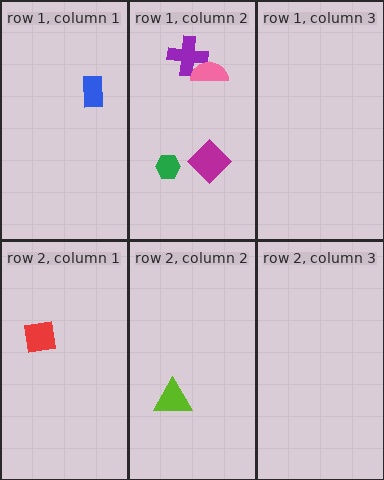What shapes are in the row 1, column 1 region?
The blue rectangle.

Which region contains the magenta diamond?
The row 1, column 2 region.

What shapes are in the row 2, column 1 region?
The red square.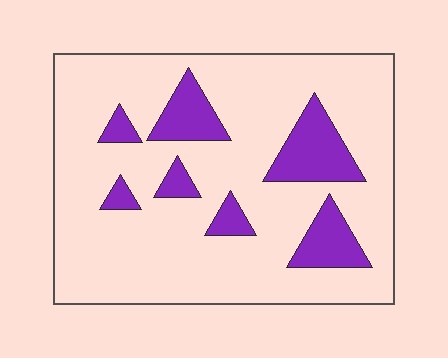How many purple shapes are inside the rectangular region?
7.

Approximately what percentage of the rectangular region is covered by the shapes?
Approximately 20%.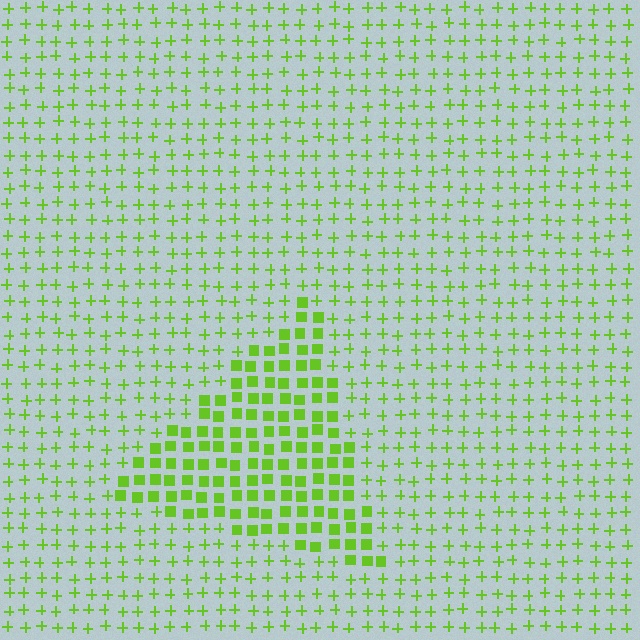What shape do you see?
I see a triangle.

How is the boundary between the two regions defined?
The boundary is defined by a change in element shape: squares inside vs. plus signs outside. All elements share the same color and spacing.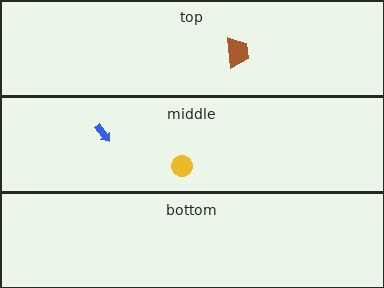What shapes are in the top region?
The brown trapezoid.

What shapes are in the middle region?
The blue arrow, the yellow circle.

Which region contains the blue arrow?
The middle region.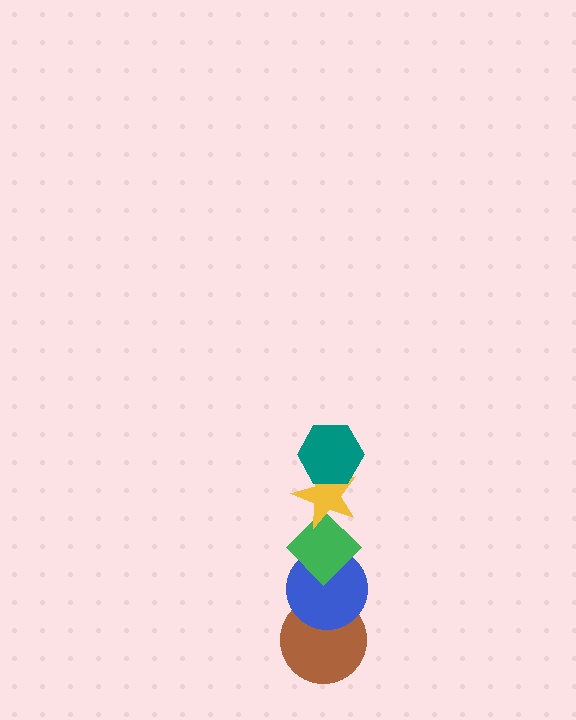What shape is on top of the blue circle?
The green diamond is on top of the blue circle.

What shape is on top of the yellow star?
The teal hexagon is on top of the yellow star.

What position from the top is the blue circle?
The blue circle is 4th from the top.